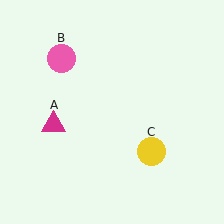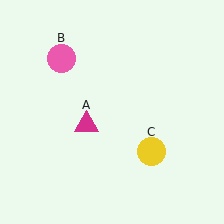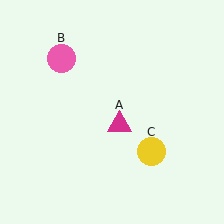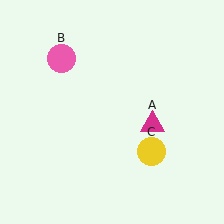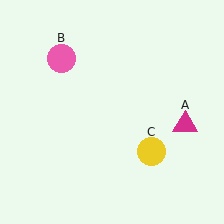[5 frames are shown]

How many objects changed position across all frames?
1 object changed position: magenta triangle (object A).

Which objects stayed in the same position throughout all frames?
Pink circle (object B) and yellow circle (object C) remained stationary.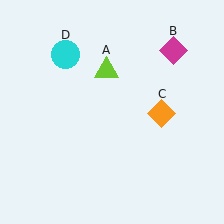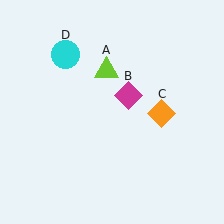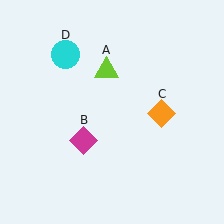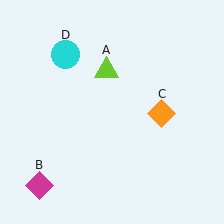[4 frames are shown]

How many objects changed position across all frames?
1 object changed position: magenta diamond (object B).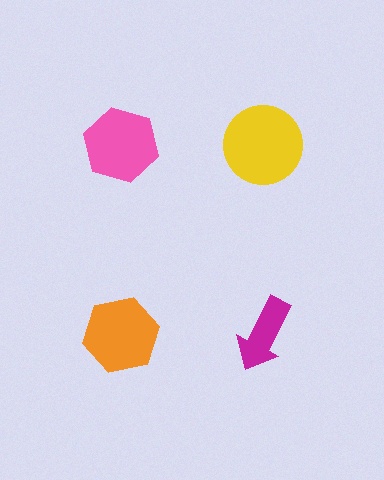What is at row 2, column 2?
A magenta arrow.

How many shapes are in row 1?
2 shapes.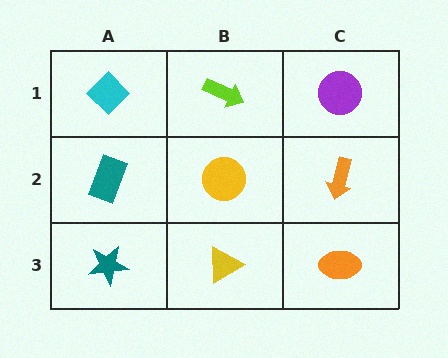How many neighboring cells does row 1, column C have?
2.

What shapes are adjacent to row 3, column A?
A teal rectangle (row 2, column A), a yellow triangle (row 3, column B).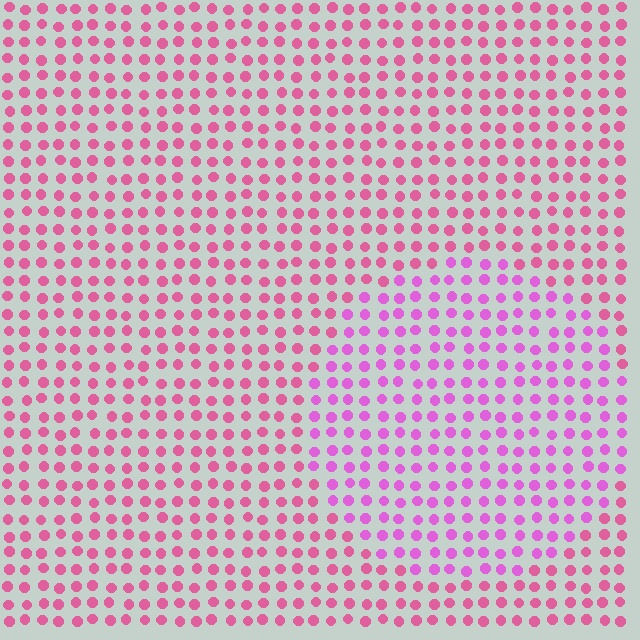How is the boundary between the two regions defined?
The boundary is defined purely by a slight shift in hue (about 29 degrees). Spacing, size, and orientation are identical on both sides.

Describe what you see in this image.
The image is filled with small pink elements in a uniform arrangement. A circle-shaped region is visible where the elements are tinted to a slightly different hue, forming a subtle color boundary.